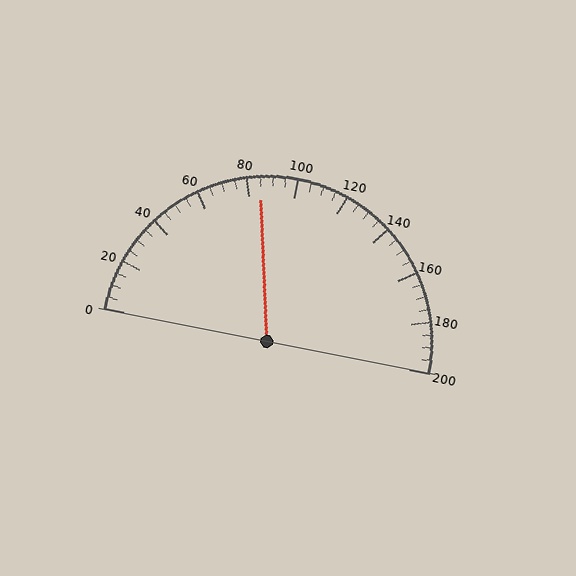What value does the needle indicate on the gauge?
The needle indicates approximately 85.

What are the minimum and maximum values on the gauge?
The gauge ranges from 0 to 200.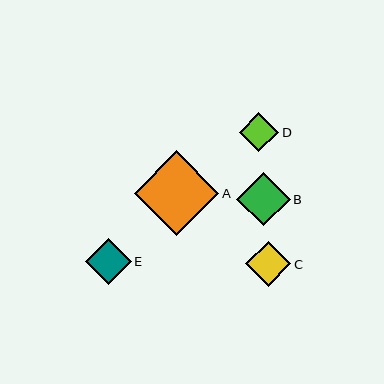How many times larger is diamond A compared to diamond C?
Diamond A is approximately 1.9 times the size of diamond C.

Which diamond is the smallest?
Diamond D is the smallest with a size of approximately 39 pixels.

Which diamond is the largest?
Diamond A is the largest with a size of approximately 85 pixels.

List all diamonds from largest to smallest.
From largest to smallest: A, B, E, C, D.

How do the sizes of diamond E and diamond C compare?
Diamond E and diamond C are approximately the same size.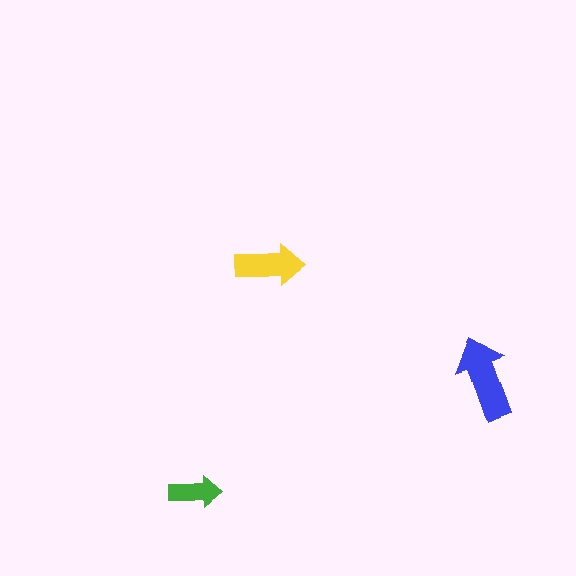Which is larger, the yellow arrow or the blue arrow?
The blue one.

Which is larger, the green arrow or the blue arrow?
The blue one.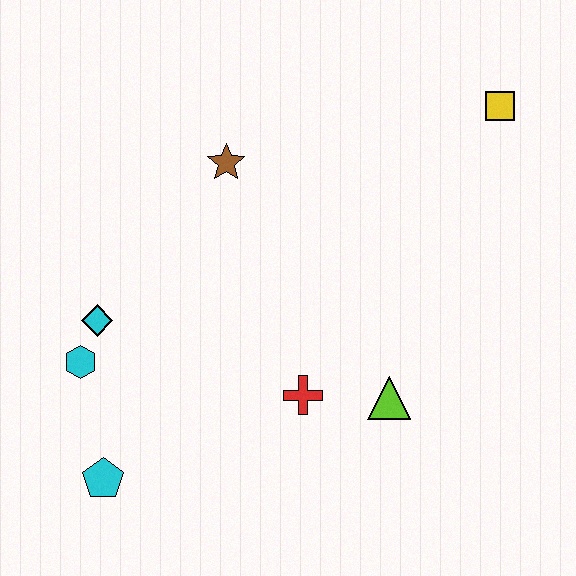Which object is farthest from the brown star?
The cyan pentagon is farthest from the brown star.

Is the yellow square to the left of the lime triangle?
No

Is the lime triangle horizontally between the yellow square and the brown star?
Yes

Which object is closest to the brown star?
The cyan diamond is closest to the brown star.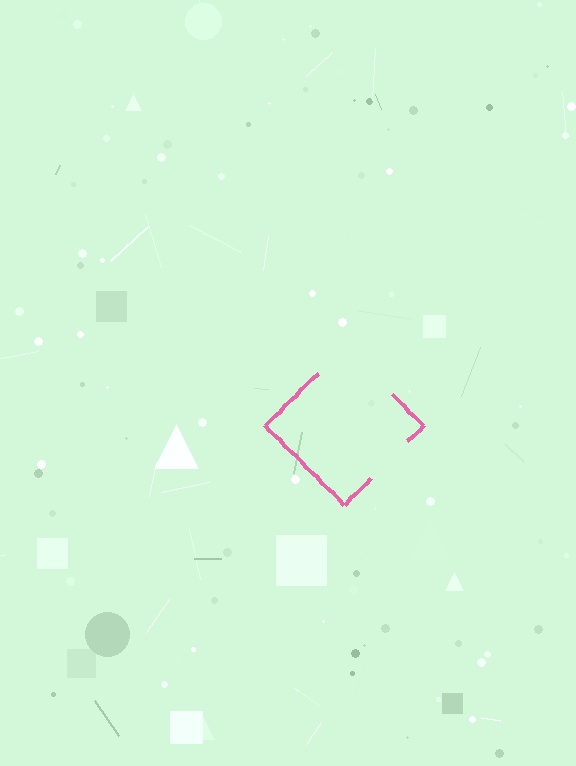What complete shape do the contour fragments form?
The contour fragments form a diamond.